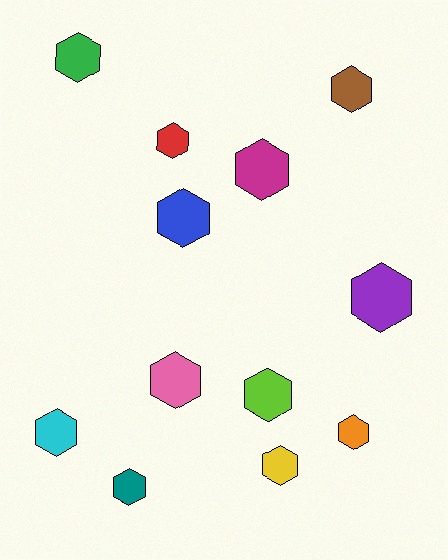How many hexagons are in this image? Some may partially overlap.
There are 12 hexagons.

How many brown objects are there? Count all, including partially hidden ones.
There is 1 brown object.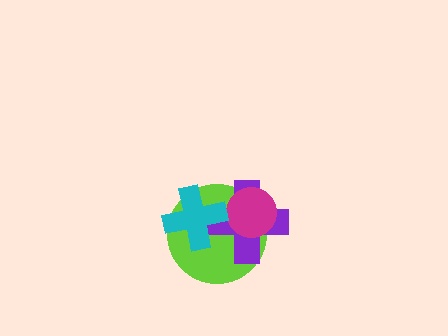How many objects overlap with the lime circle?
3 objects overlap with the lime circle.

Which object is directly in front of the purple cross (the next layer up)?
The magenta circle is directly in front of the purple cross.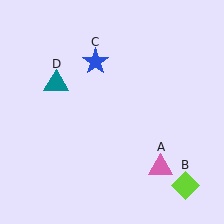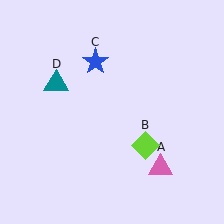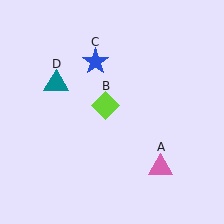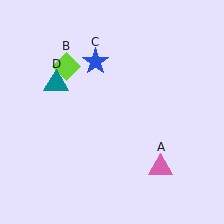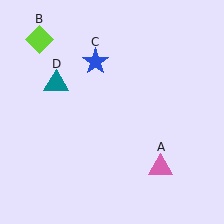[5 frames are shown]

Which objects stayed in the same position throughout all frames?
Pink triangle (object A) and blue star (object C) and teal triangle (object D) remained stationary.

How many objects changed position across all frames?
1 object changed position: lime diamond (object B).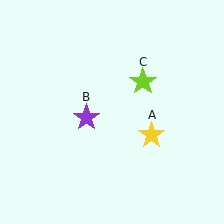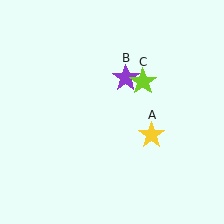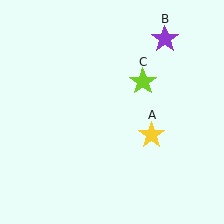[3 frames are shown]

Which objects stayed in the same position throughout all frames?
Yellow star (object A) and lime star (object C) remained stationary.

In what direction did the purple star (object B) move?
The purple star (object B) moved up and to the right.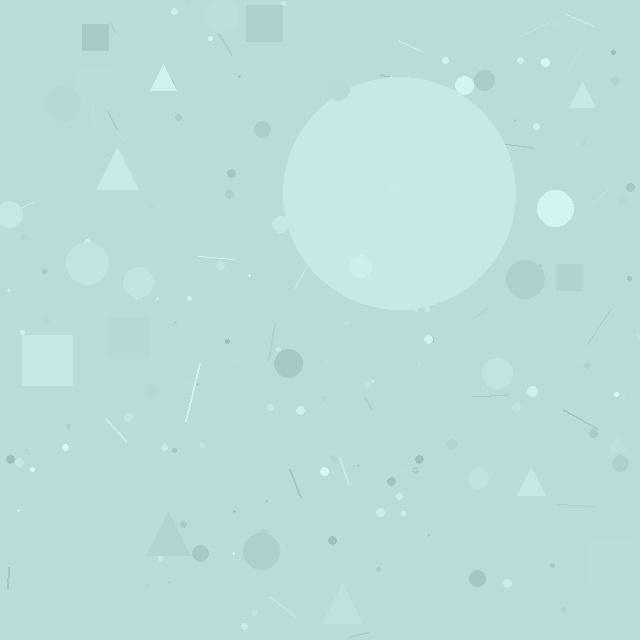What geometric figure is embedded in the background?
A circle is embedded in the background.